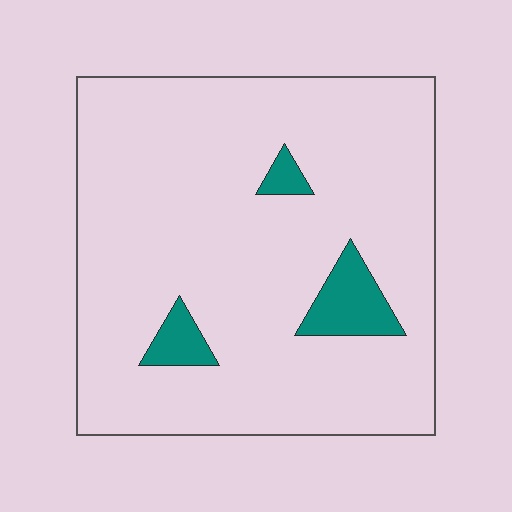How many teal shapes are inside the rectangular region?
3.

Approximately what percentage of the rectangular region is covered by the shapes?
Approximately 10%.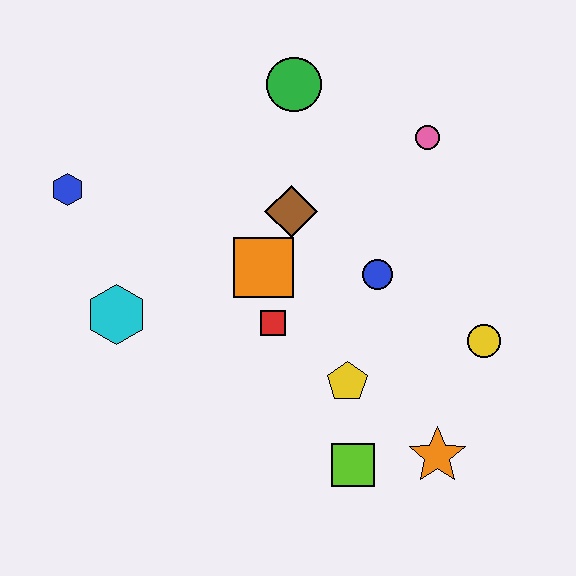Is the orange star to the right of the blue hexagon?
Yes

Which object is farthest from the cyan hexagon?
The yellow circle is farthest from the cyan hexagon.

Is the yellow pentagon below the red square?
Yes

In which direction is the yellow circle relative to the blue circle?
The yellow circle is to the right of the blue circle.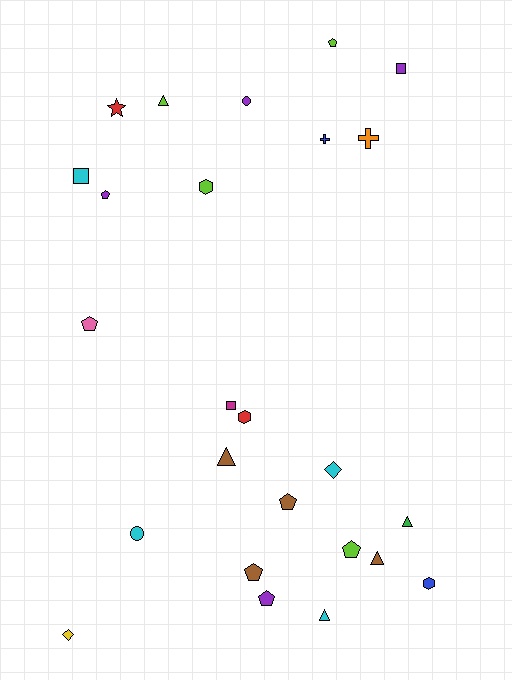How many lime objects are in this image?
There are 4 lime objects.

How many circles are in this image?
There are 2 circles.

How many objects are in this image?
There are 25 objects.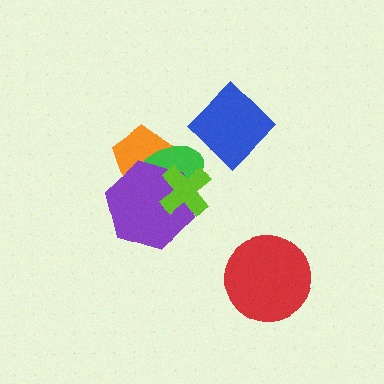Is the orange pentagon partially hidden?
Yes, it is partially covered by another shape.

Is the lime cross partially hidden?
No, no other shape covers it.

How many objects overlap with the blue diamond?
0 objects overlap with the blue diamond.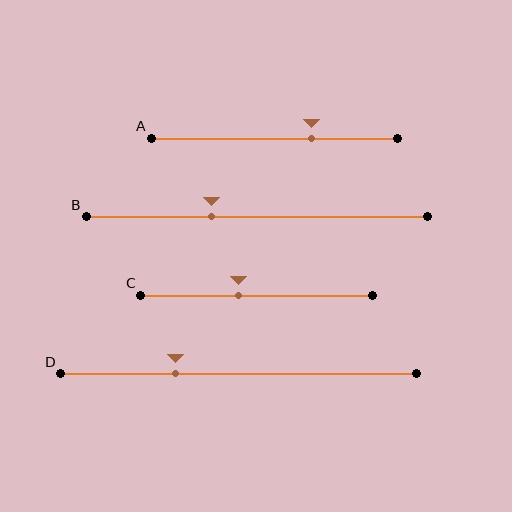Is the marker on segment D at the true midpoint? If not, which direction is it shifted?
No, the marker on segment D is shifted to the left by about 18% of the segment length.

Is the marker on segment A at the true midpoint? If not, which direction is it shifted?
No, the marker on segment A is shifted to the right by about 15% of the segment length.